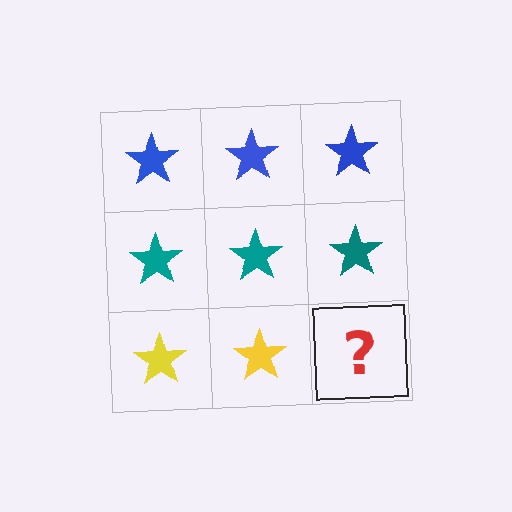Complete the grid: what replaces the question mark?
The question mark should be replaced with a yellow star.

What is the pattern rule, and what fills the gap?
The rule is that each row has a consistent color. The gap should be filled with a yellow star.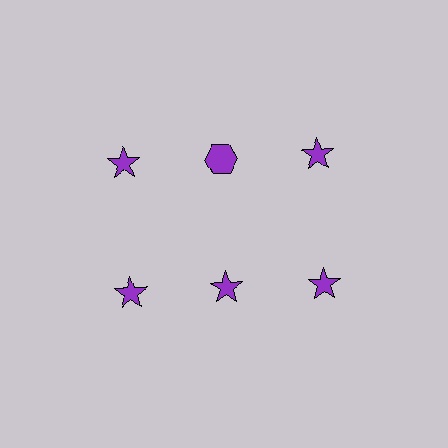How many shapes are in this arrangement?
There are 6 shapes arranged in a grid pattern.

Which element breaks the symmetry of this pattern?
The purple hexagon in the top row, second from left column breaks the symmetry. All other shapes are purple stars.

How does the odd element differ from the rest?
It has a different shape: hexagon instead of star.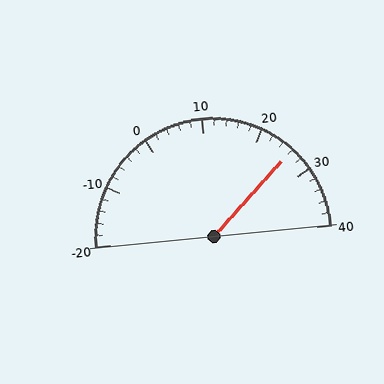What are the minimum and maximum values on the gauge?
The gauge ranges from -20 to 40.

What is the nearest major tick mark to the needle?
The nearest major tick mark is 30.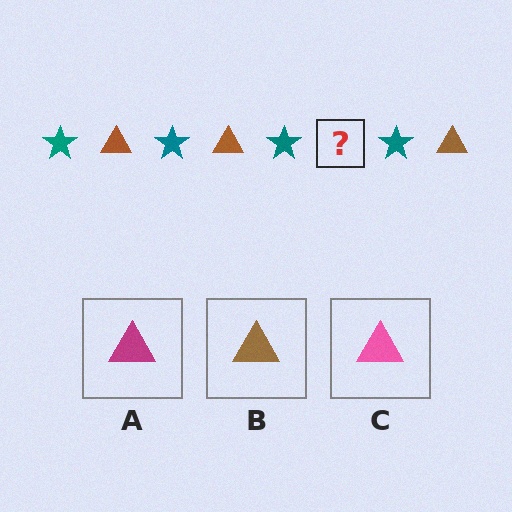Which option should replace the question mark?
Option B.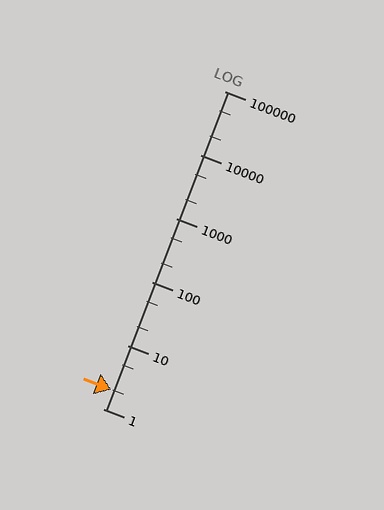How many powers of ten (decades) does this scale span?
The scale spans 5 decades, from 1 to 100000.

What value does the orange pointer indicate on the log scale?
The pointer indicates approximately 2.